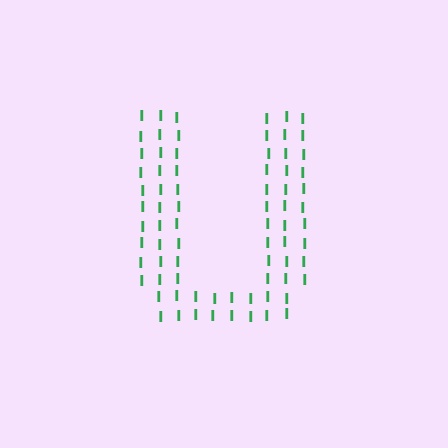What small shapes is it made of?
It is made of small letter I's.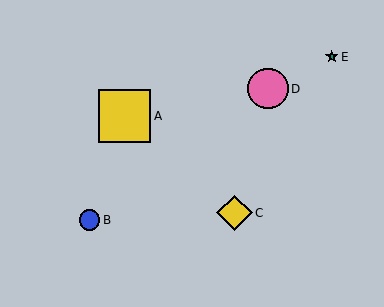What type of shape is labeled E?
Shape E is a teal star.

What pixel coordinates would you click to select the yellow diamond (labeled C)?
Click at (234, 213) to select the yellow diamond C.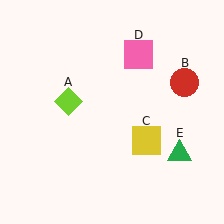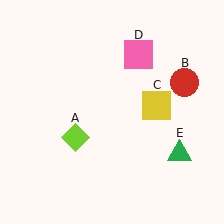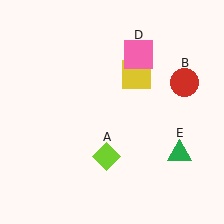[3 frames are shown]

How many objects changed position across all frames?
2 objects changed position: lime diamond (object A), yellow square (object C).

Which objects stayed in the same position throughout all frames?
Red circle (object B) and pink square (object D) and green triangle (object E) remained stationary.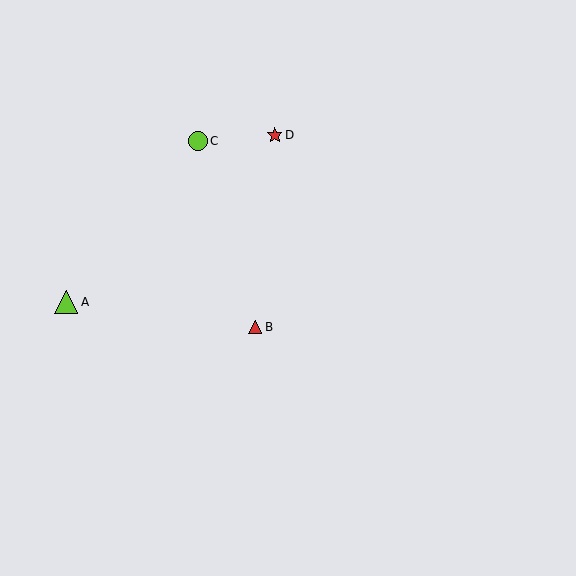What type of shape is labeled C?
Shape C is a lime circle.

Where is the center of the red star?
The center of the red star is at (275, 135).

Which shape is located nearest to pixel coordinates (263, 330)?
The red triangle (labeled B) at (255, 327) is nearest to that location.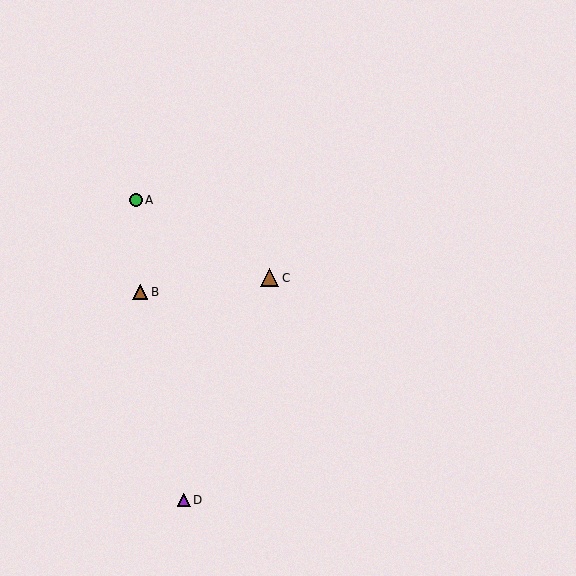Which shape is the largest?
The brown triangle (labeled C) is the largest.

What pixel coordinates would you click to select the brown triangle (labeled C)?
Click at (270, 278) to select the brown triangle C.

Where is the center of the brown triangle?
The center of the brown triangle is at (140, 292).